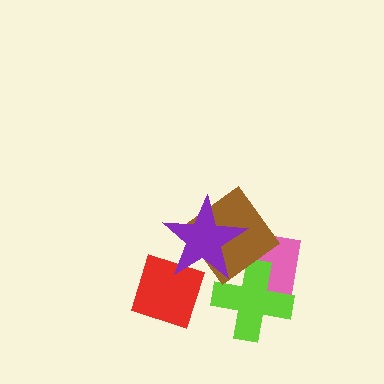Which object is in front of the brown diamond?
The purple star is in front of the brown diamond.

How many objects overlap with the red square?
1 object overlaps with the red square.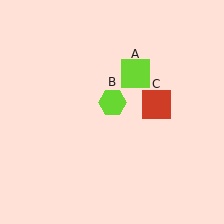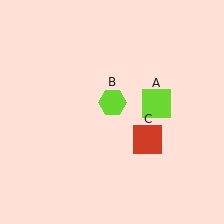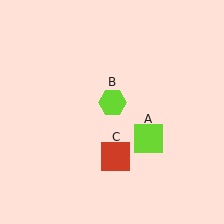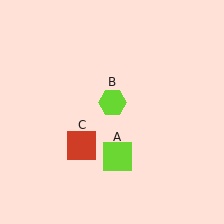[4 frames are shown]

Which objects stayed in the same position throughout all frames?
Lime hexagon (object B) remained stationary.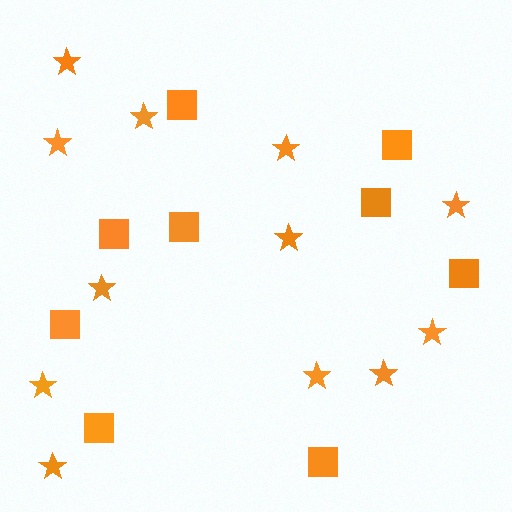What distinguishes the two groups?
There are 2 groups: one group of stars (12) and one group of squares (9).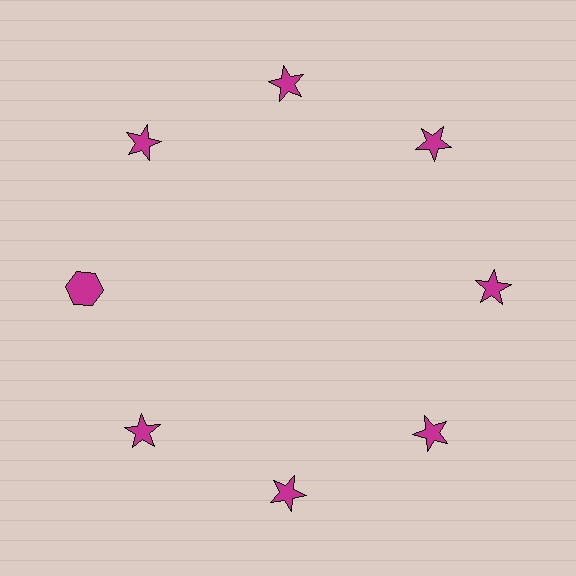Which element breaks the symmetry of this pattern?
The magenta hexagon at roughly the 9 o'clock position breaks the symmetry. All other shapes are magenta stars.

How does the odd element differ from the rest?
It has a different shape: hexagon instead of star.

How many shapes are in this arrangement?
There are 8 shapes arranged in a ring pattern.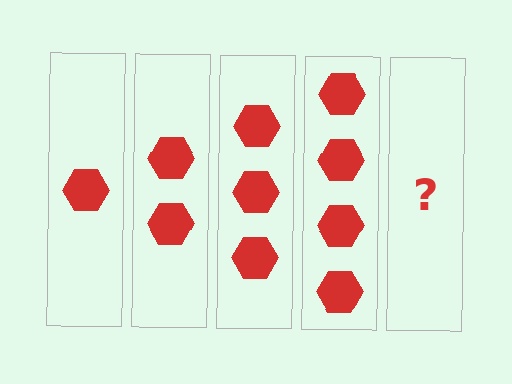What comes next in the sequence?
The next element should be 5 hexagons.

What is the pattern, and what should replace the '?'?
The pattern is that each step adds one more hexagon. The '?' should be 5 hexagons.